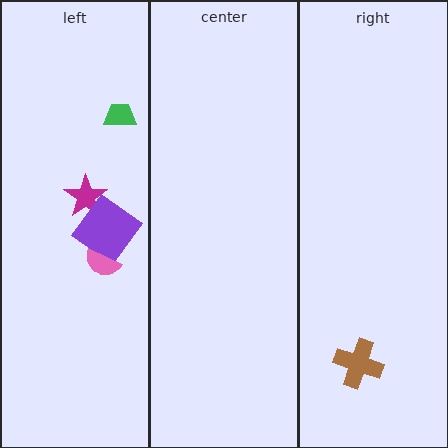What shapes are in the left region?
The magenta star, the green trapezoid, the purple diamond, the pink semicircle.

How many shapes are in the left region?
4.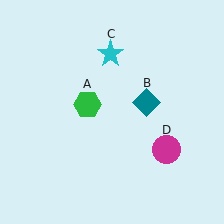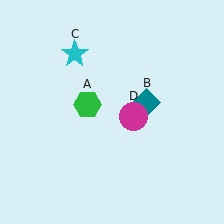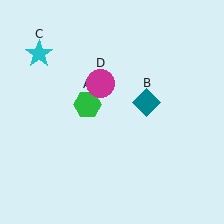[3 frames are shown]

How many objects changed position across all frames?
2 objects changed position: cyan star (object C), magenta circle (object D).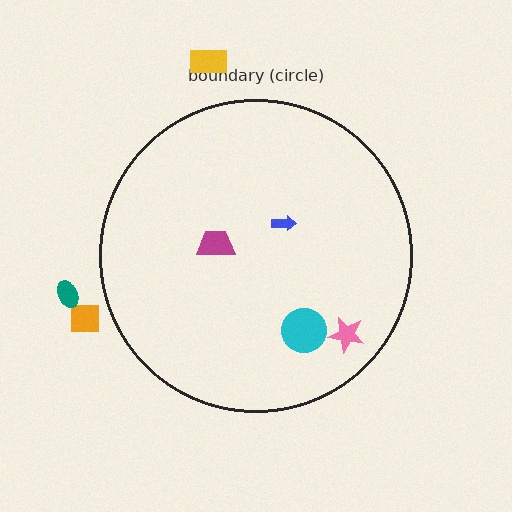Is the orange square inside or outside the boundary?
Outside.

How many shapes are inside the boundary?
4 inside, 3 outside.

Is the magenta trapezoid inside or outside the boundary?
Inside.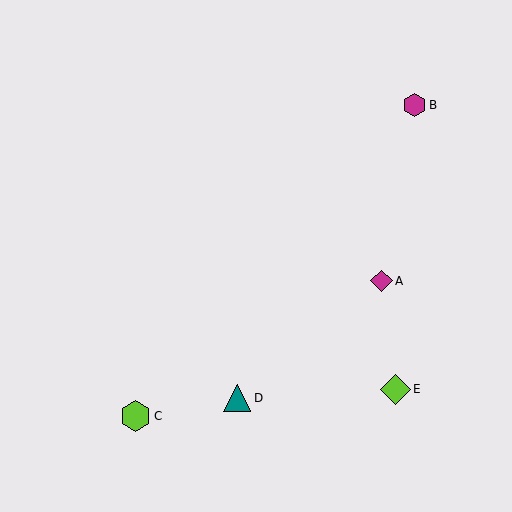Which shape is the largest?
The lime hexagon (labeled C) is the largest.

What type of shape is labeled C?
Shape C is a lime hexagon.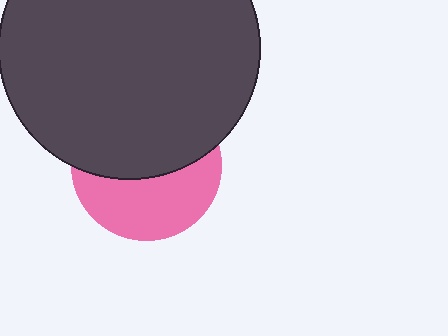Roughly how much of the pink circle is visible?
About half of it is visible (roughly 45%).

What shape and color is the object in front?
The object in front is a dark gray circle.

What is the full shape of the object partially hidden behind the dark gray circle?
The partially hidden object is a pink circle.